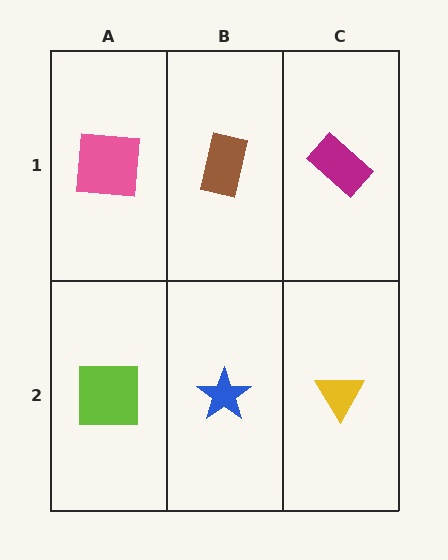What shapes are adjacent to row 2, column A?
A pink square (row 1, column A), a blue star (row 2, column B).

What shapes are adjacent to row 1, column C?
A yellow triangle (row 2, column C), a brown rectangle (row 1, column B).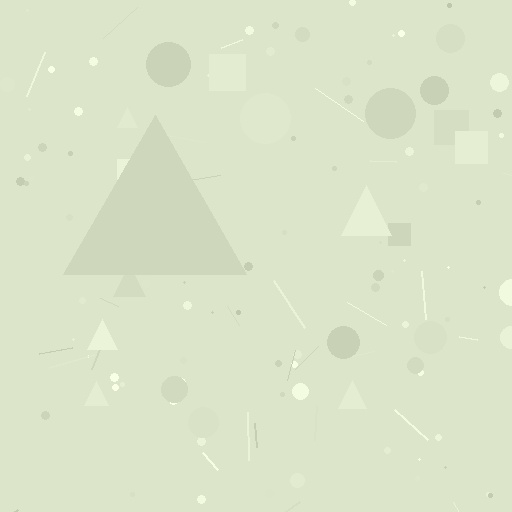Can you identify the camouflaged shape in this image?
The camouflaged shape is a triangle.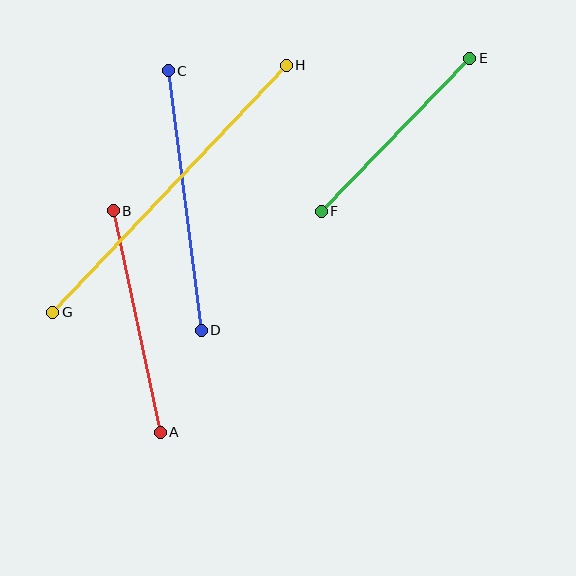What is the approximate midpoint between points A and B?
The midpoint is at approximately (137, 322) pixels.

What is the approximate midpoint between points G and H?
The midpoint is at approximately (170, 189) pixels.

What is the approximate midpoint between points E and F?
The midpoint is at approximately (396, 135) pixels.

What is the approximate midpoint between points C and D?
The midpoint is at approximately (185, 201) pixels.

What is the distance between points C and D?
The distance is approximately 262 pixels.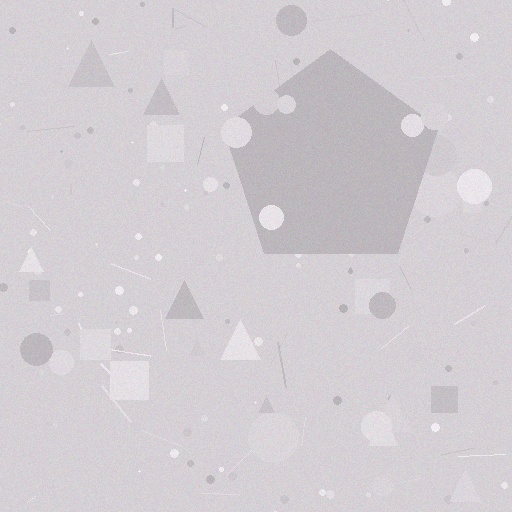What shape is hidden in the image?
A pentagon is hidden in the image.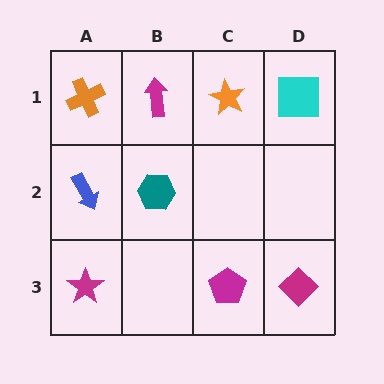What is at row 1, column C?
An orange star.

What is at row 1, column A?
An orange cross.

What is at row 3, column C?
A magenta pentagon.